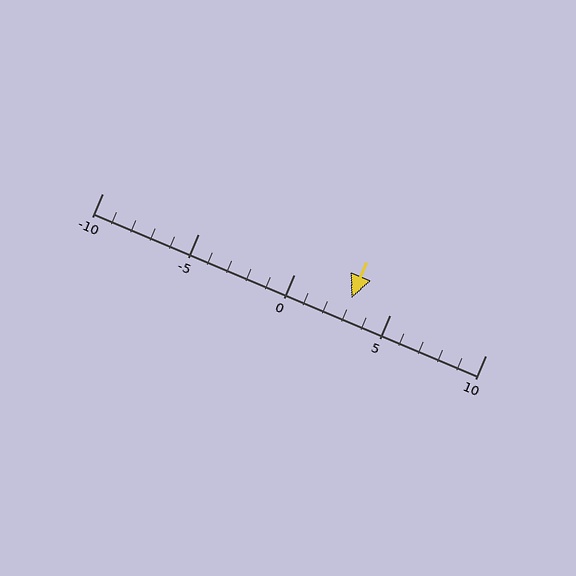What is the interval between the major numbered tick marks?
The major tick marks are spaced 5 units apart.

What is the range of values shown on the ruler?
The ruler shows values from -10 to 10.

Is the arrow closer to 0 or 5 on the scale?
The arrow is closer to 5.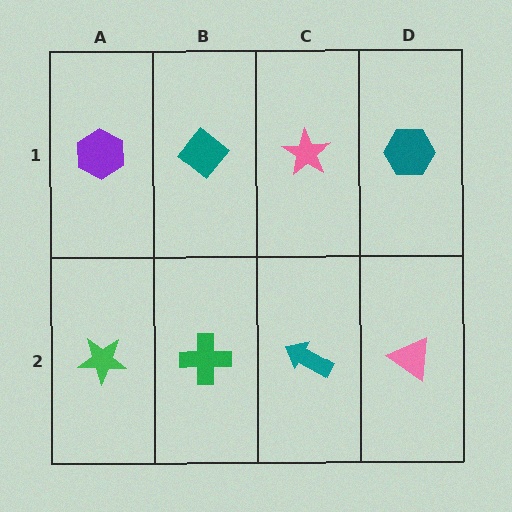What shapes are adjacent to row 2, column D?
A teal hexagon (row 1, column D), a teal arrow (row 2, column C).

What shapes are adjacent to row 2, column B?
A teal diamond (row 1, column B), a green star (row 2, column A), a teal arrow (row 2, column C).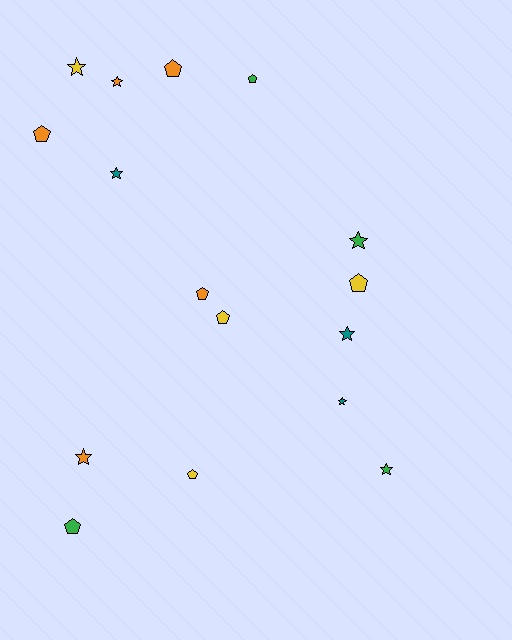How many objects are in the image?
There are 16 objects.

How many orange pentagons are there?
There are 3 orange pentagons.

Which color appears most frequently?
Orange, with 5 objects.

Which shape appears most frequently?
Star, with 8 objects.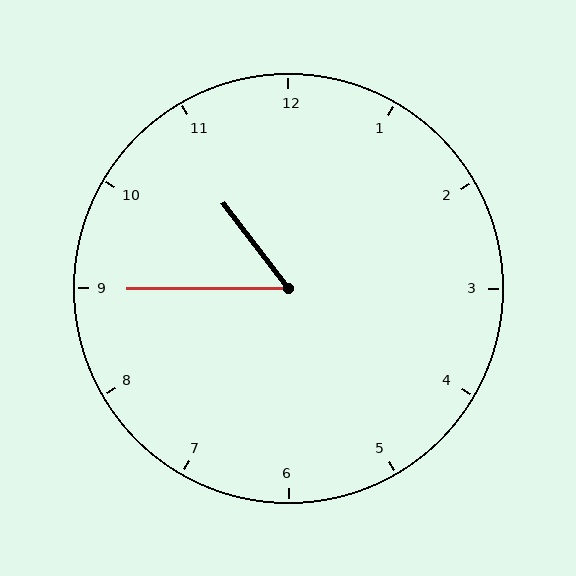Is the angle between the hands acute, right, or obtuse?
It is acute.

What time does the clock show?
10:45.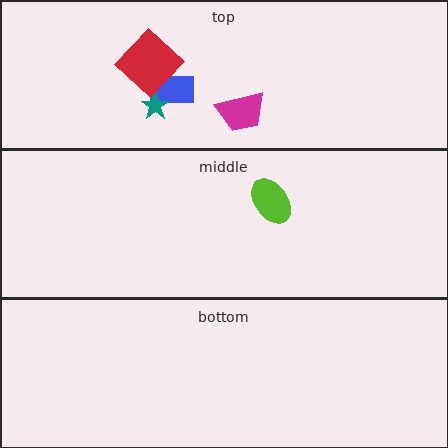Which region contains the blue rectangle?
The top region.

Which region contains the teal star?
The top region.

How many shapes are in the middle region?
1.